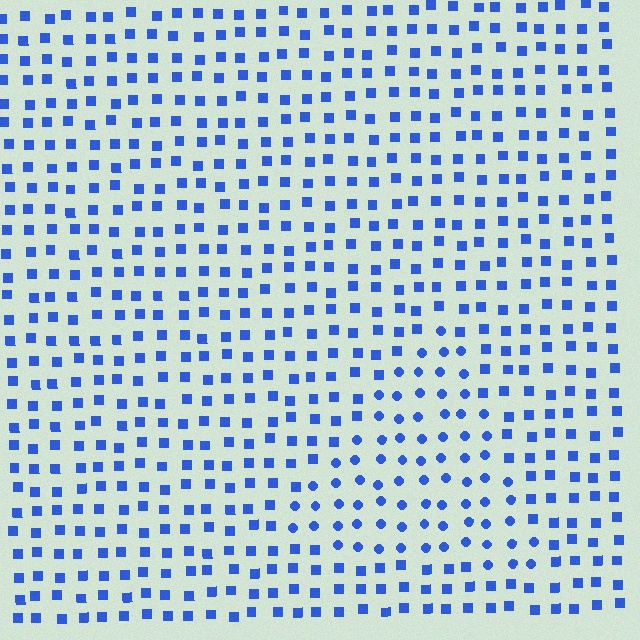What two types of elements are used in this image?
The image uses circles inside the triangle region and squares outside it.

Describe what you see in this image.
The image is filled with small blue elements arranged in a uniform grid. A triangle-shaped region contains circles, while the surrounding area contains squares. The boundary is defined purely by the change in element shape.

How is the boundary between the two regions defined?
The boundary is defined by a change in element shape: circles inside vs. squares outside. All elements share the same color and spacing.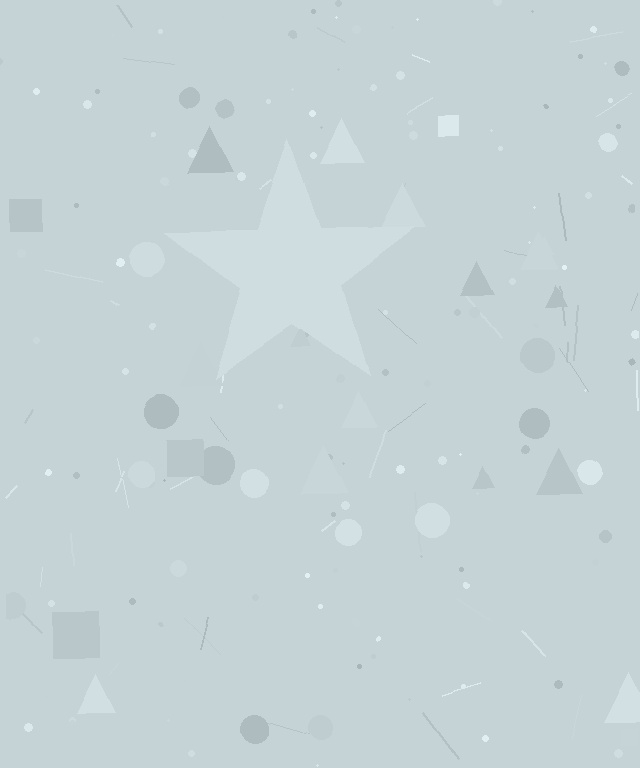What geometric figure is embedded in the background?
A star is embedded in the background.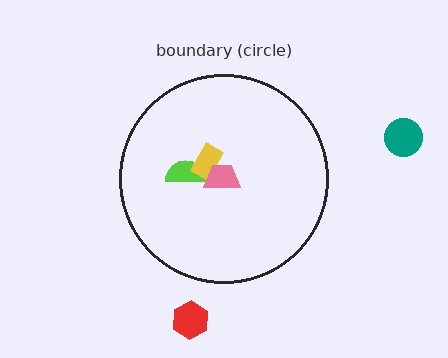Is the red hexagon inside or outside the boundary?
Outside.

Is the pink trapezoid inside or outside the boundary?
Inside.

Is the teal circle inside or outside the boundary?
Outside.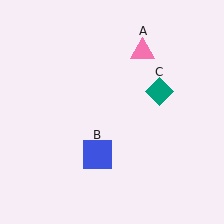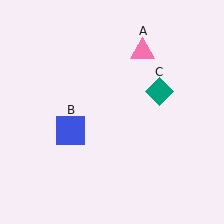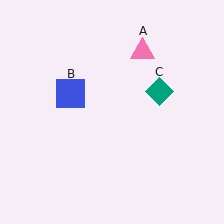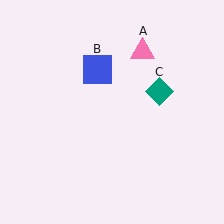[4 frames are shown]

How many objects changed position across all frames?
1 object changed position: blue square (object B).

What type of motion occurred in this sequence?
The blue square (object B) rotated clockwise around the center of the scene.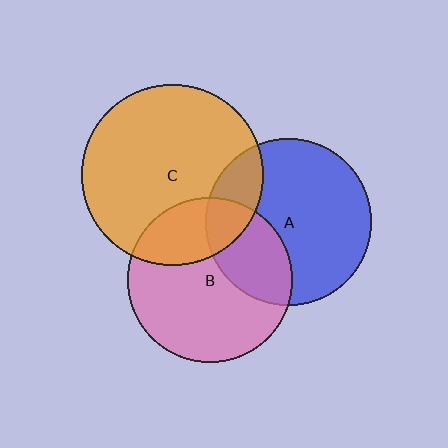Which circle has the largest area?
Circle C (orange).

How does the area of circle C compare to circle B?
Approximately 1.2 times.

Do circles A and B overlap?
Yes.